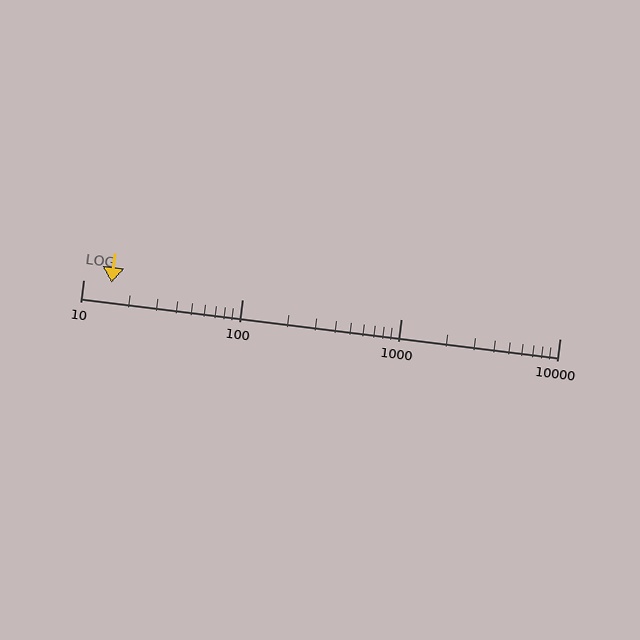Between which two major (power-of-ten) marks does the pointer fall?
The pointer is between 10 and 100.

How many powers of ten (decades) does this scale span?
The scale spans 3 decades, from 10 to 10000.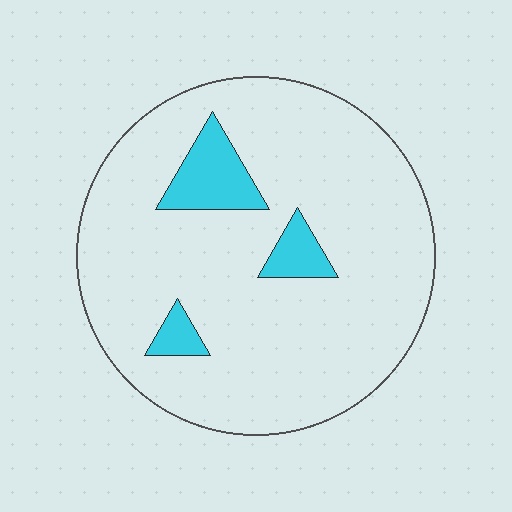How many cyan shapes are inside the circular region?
3.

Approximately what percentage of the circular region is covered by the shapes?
Approximately 10%.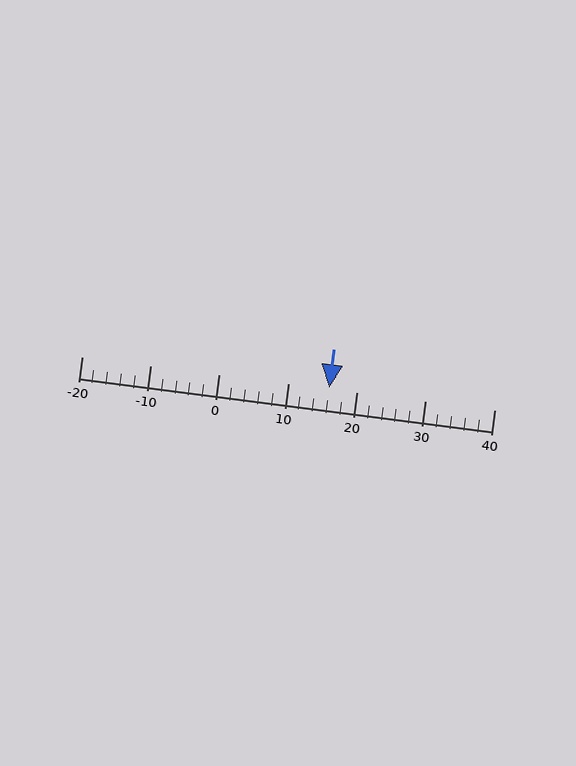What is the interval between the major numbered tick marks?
The major tick marks are spaced 10 units apart.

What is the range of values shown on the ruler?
The ruler shows values from -20 to 40.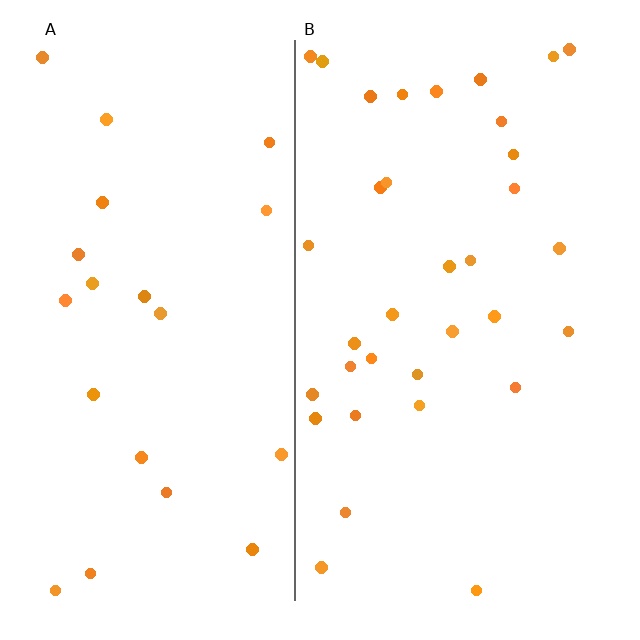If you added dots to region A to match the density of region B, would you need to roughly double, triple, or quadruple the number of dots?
Approximately double.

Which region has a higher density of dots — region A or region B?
B (the right).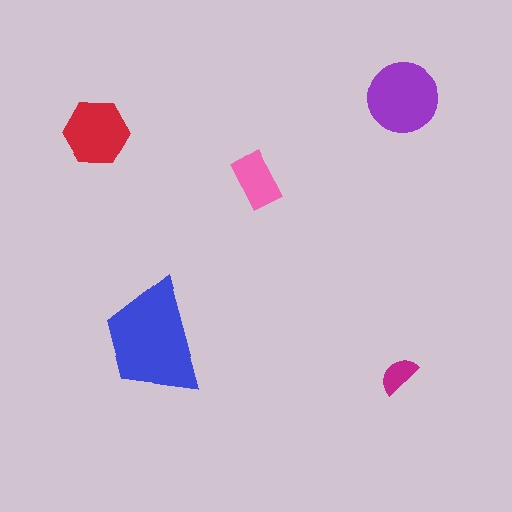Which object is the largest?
The blue trapezoid.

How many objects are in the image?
There are 5 objects in the image.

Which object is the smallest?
The magenta semicircle.